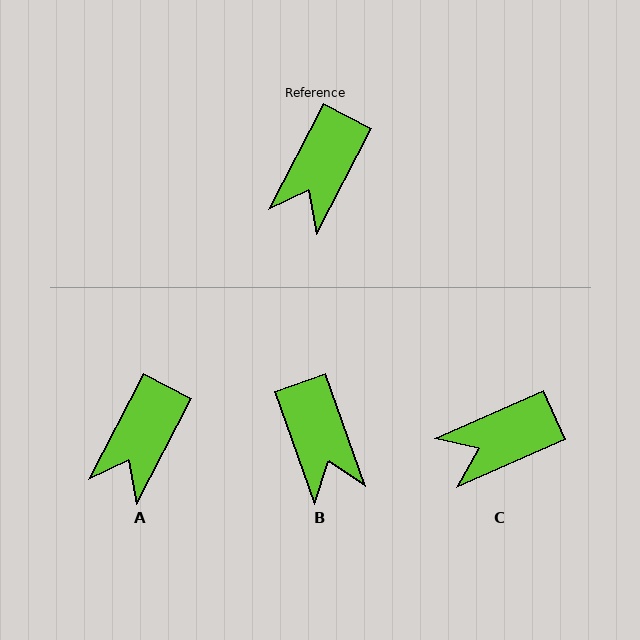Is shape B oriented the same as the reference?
No, it is off by about 47 degrees.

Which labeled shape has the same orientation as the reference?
A.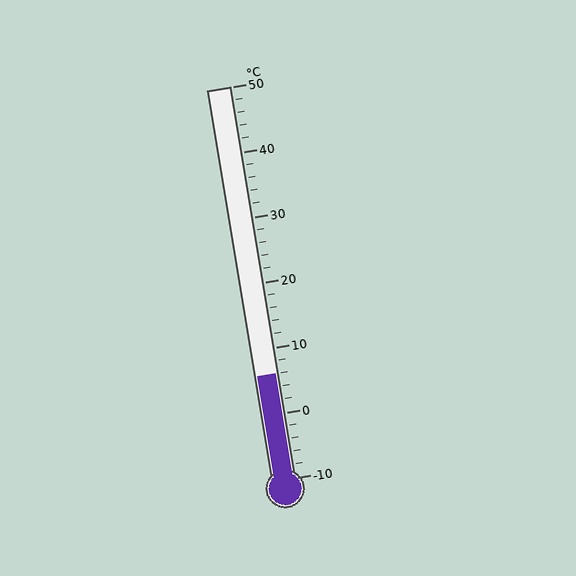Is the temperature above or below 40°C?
The temperature is below 40°C.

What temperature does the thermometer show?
The thermometer shows approximately 6°C.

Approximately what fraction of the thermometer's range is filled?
The thermometer is filled to approximately 25% of its range.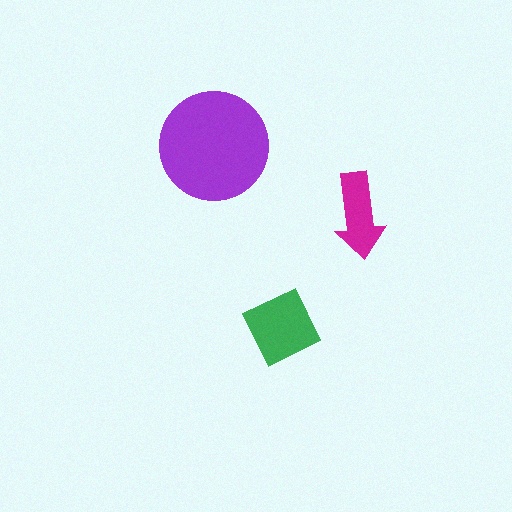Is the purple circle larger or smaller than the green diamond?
Larger.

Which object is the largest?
The purple circle.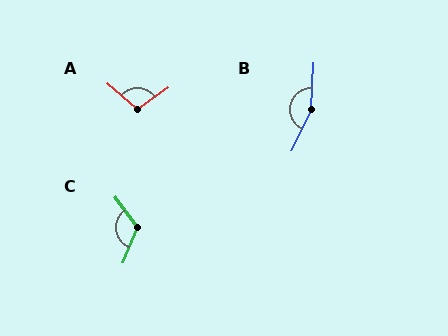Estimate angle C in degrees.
Approximately 122 degrees.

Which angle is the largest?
B, at approximately 156 degrees.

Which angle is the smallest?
A, at approximately 103 degrees.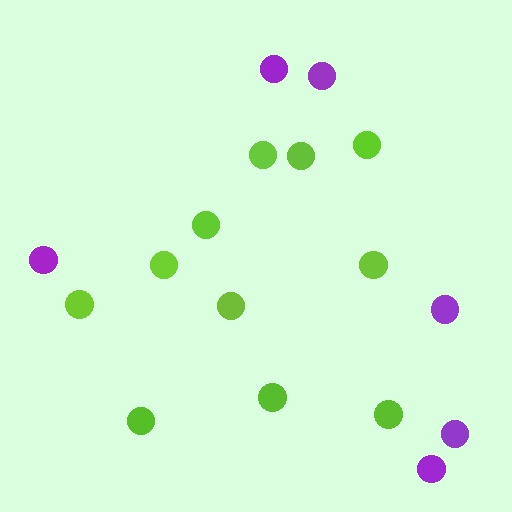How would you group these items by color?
There are 2 groups: one group of lime circles (11) and one group of purple circles (6).